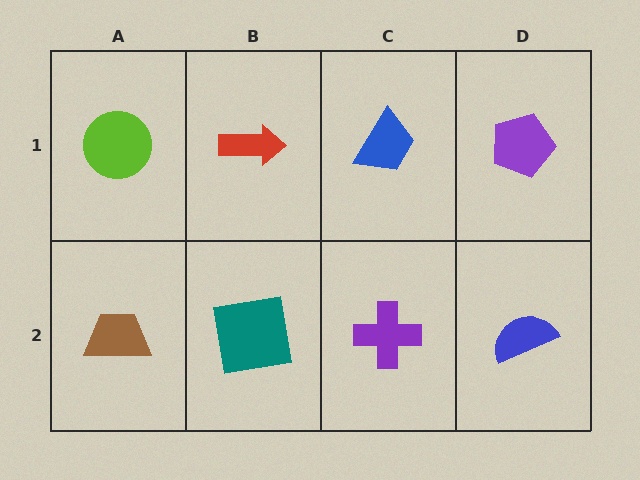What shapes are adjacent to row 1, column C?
A purple cross (row 2, column C), a red arrow (row 1, column B), a purple pentagon (row 1, column D).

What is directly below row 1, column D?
A blue semicircle.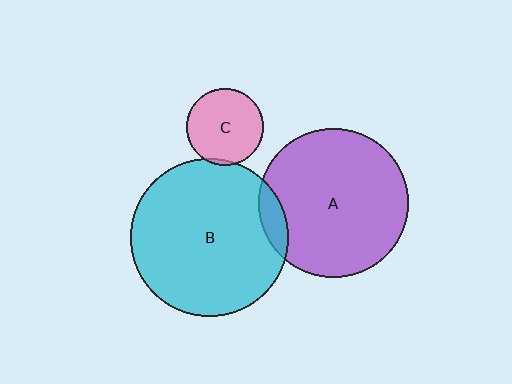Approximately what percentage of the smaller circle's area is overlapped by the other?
Approximately 10%.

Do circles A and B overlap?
Yes.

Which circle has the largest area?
Circle B (cyan).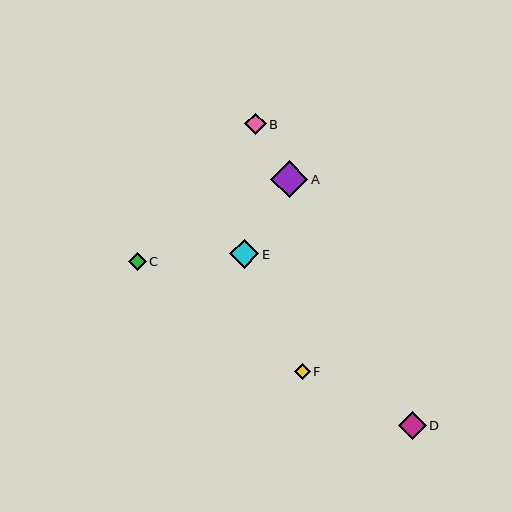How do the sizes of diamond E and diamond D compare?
Diamond E and diamond D are approximately the same size.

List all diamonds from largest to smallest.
From largest to smallest: A, E, D, B, C, F.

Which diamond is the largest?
Diamond A is the largest with a size of approximately 37 pixels.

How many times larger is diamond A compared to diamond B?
Diamond A is approximately 1.7 times the size of diamond B.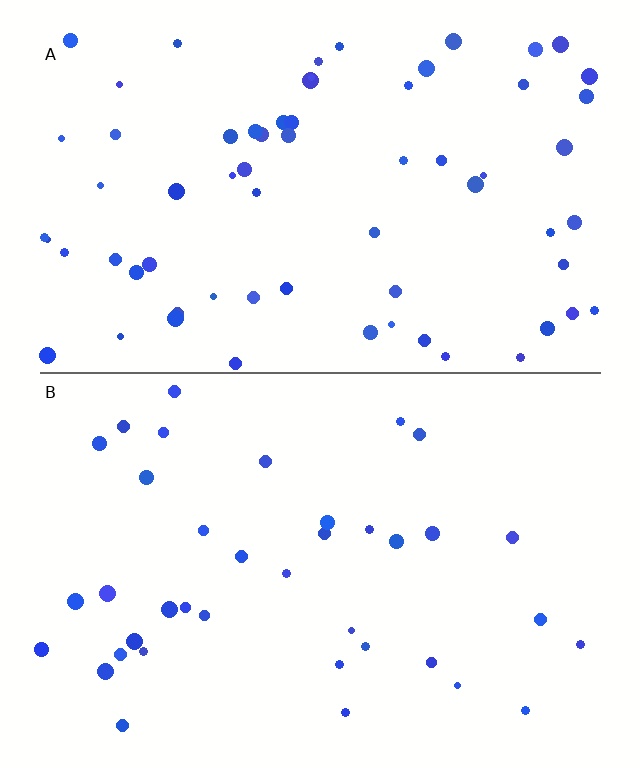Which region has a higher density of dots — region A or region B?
A (the top).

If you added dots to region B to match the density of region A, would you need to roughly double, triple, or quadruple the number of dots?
Approximately double.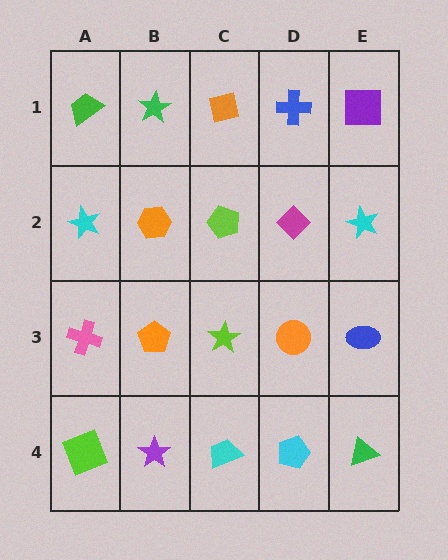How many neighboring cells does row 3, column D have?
4.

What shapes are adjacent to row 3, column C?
A lime pentagon (row 2, column C), a cyan trapezoid (row 4, column C), an orange pentagon (row 3, column B), an orange circle (row 3, column D).